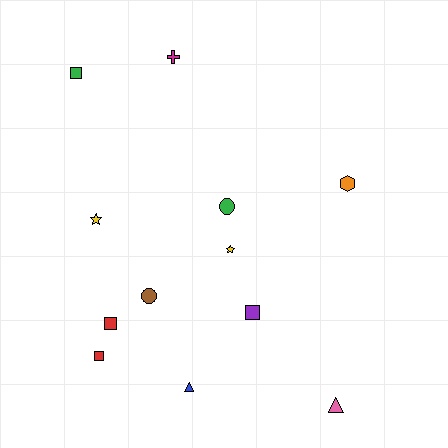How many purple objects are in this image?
There is 1 purple object.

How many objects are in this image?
There are 12 objects.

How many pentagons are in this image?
There are no pentagons.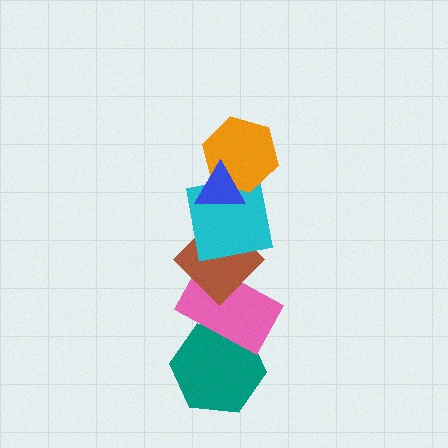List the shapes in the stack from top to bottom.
From top to bottom: the blue triangle, the orange hexagon, the cyan square, the brown diamond, the pink rectangle, the teal hexagon.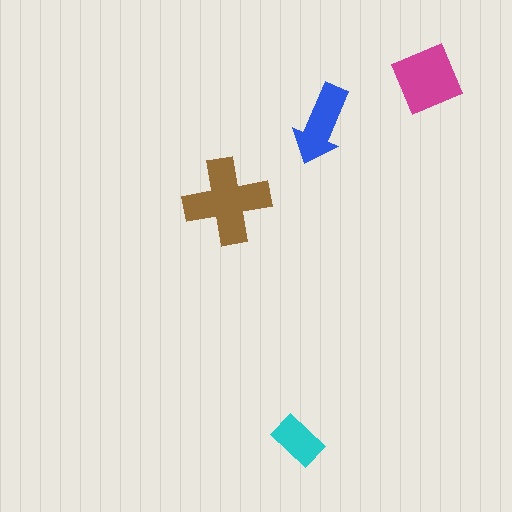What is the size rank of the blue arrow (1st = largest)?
3rd.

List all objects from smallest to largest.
The cyan rectangle, the blue arrow, the magenta square, the brown cross.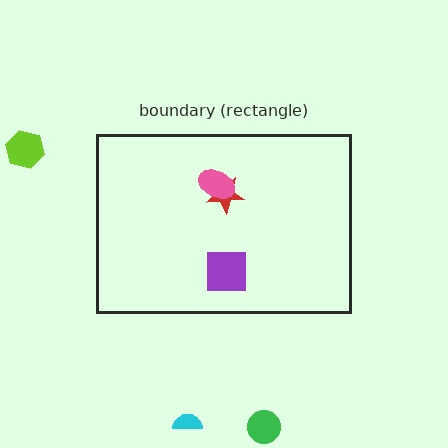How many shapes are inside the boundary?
3 inside, 3 outside.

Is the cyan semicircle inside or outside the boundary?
Outside.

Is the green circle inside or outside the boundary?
Outside.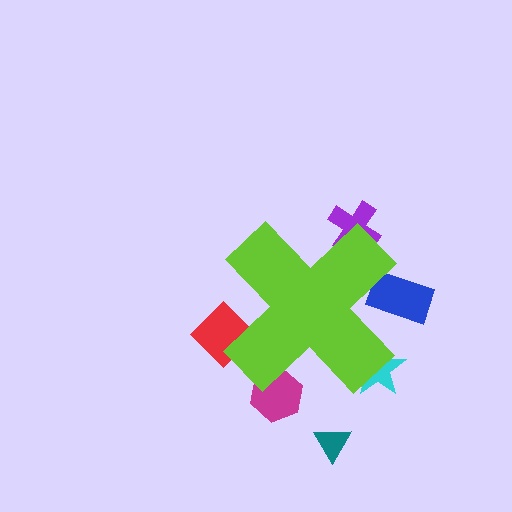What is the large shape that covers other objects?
A lime cross.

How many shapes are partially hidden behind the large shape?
5 shapes are partially hidden.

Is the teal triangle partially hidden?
No, the teal triangle is fully visible.